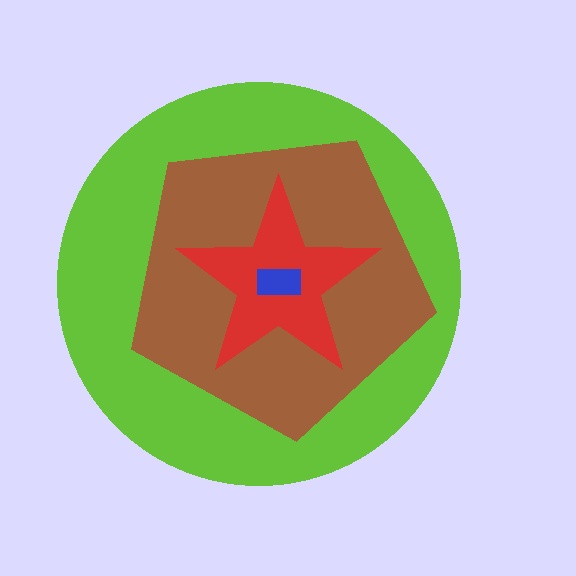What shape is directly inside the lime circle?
The brown pentagon.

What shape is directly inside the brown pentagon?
The red star.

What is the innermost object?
The blue rectangle.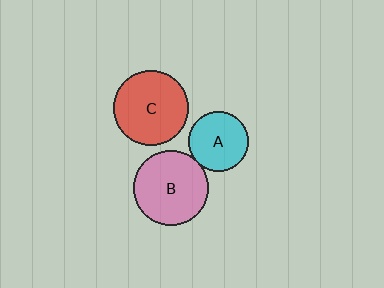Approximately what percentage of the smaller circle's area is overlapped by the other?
Approximately 5%.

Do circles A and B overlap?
Yes.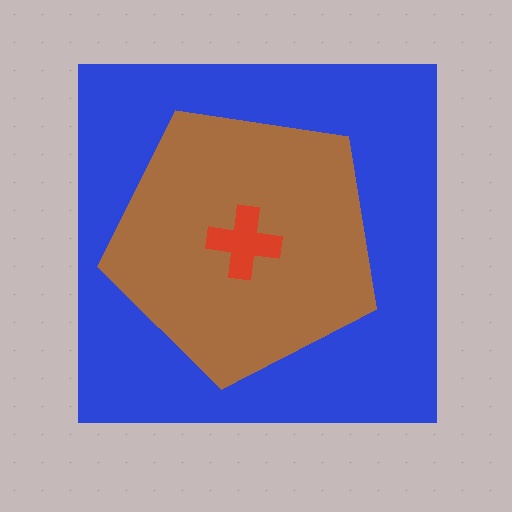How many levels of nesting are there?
3.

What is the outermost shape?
The blue square.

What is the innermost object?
The red cross.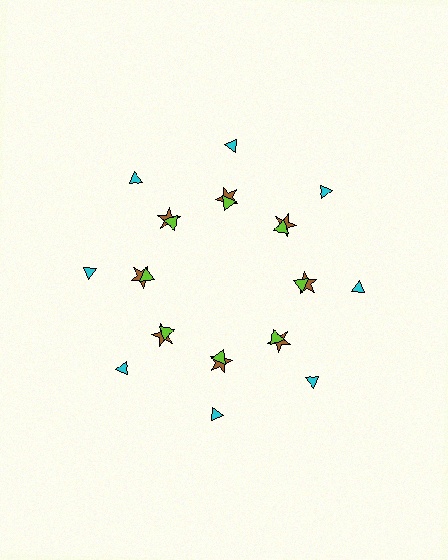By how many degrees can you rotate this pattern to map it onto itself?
The pattern maps onto itself every 45 degrees of rotation.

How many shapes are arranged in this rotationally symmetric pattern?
There are 24 shapes, arranged in 8 groups of 3.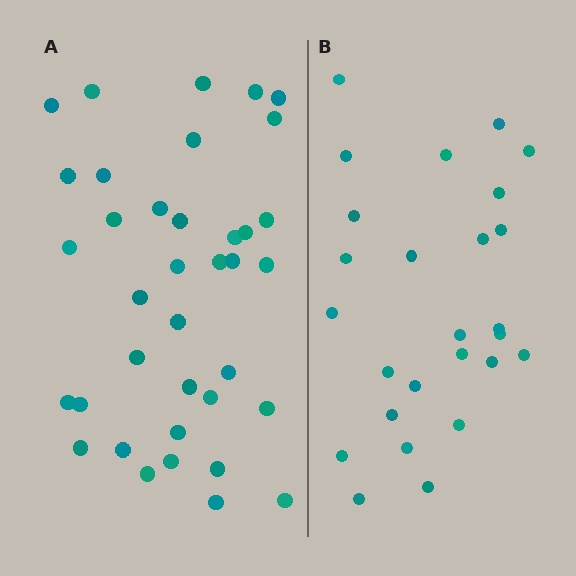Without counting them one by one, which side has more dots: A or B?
Region A (the left region) has more dots.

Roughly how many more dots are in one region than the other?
Region A has roughly 12 or so more dots than region B.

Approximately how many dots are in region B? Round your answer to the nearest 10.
About 30 dots. (The exact count is 26, which rounds to 30.)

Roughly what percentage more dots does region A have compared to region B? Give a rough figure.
About 40% more.